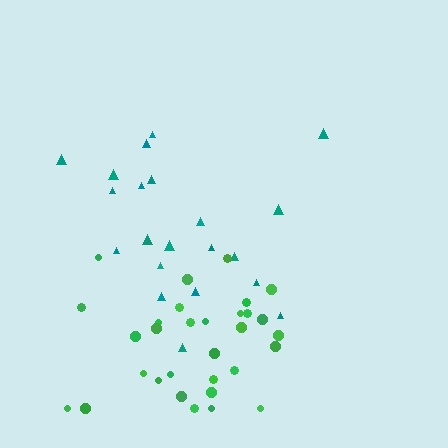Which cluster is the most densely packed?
Green.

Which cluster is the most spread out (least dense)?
Teal.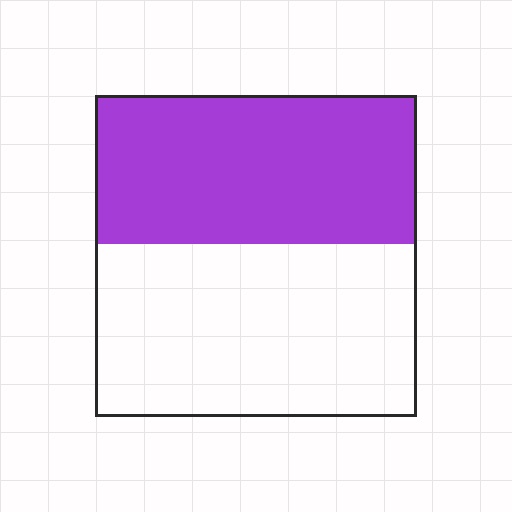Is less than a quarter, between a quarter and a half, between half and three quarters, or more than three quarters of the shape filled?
Between a quarter and a half.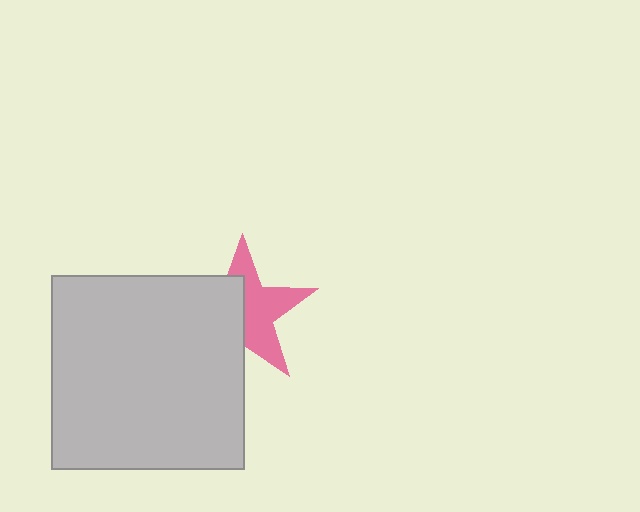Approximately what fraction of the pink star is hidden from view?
Roughly 48% of the pink star is hidden behind the light gray square.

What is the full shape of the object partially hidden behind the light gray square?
The partially hidden object is a pink star.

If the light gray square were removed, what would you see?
You would see the complete pink star.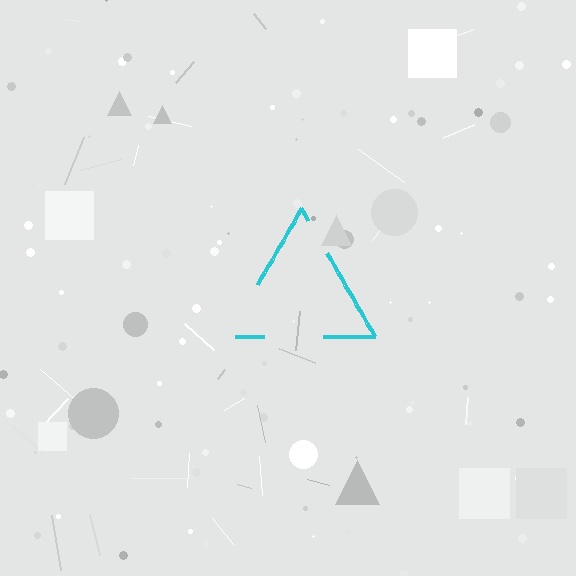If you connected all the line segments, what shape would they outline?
They would outline a triangle.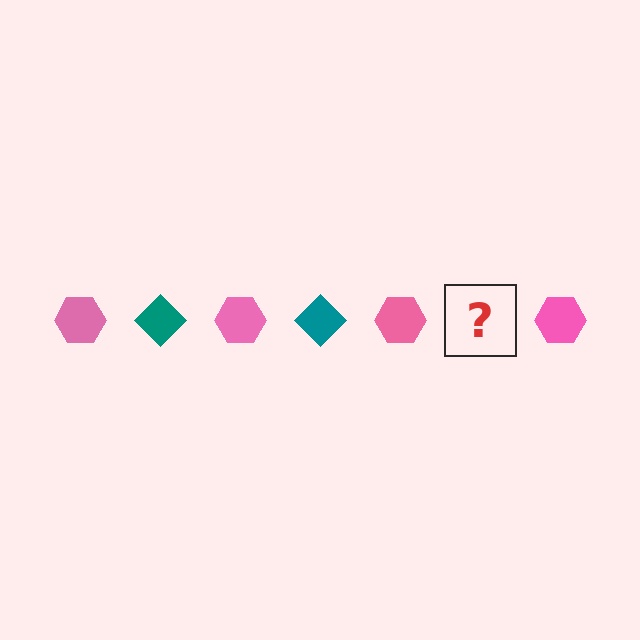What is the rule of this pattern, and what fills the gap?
The rule is that the pattern alternates between pink hexagon and teal diamond. The gap should be filled with a teal diamond.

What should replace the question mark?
The question mark should be replaced with a teal diamond.